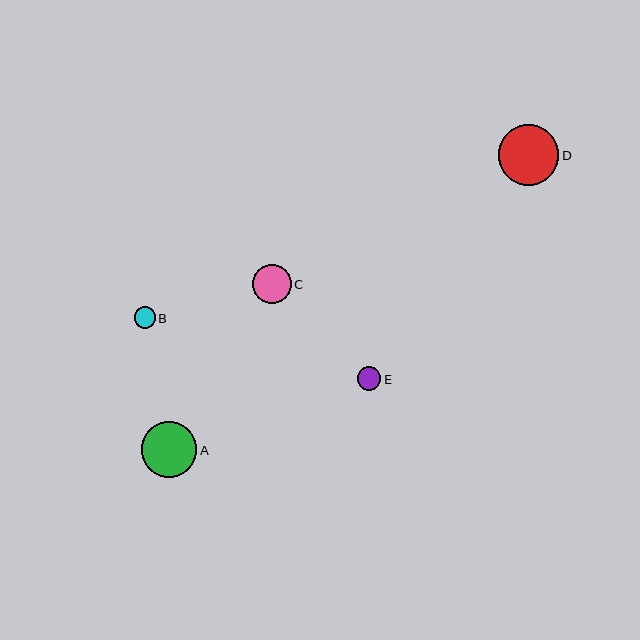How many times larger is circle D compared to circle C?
Circle D is approximately 1.6 times the size of circle C.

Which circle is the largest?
Circle D is the largest with a size of approximately 61 pixels.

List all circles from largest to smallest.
From largest to smallest: D, A, C, E, B.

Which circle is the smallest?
Circle B is the smallest with a size of approximately 21 pixels.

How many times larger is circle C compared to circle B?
Circle C is approximately 1.8 times the size of circle B.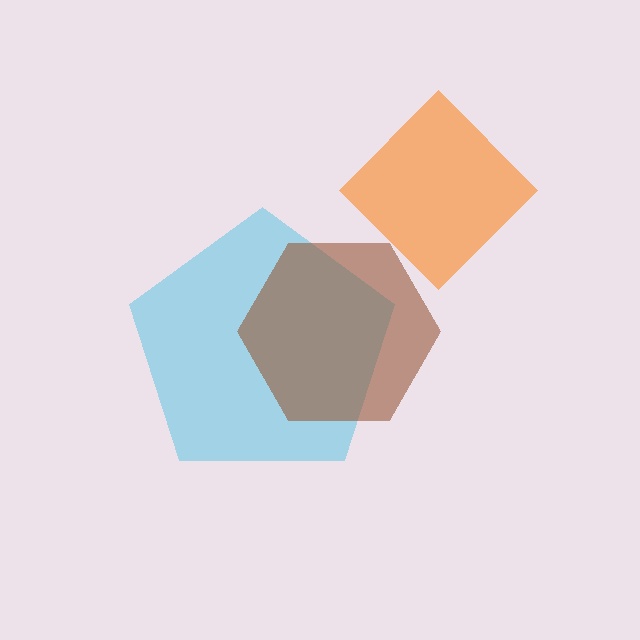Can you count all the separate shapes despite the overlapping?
Yes, there are 3 separate shapes.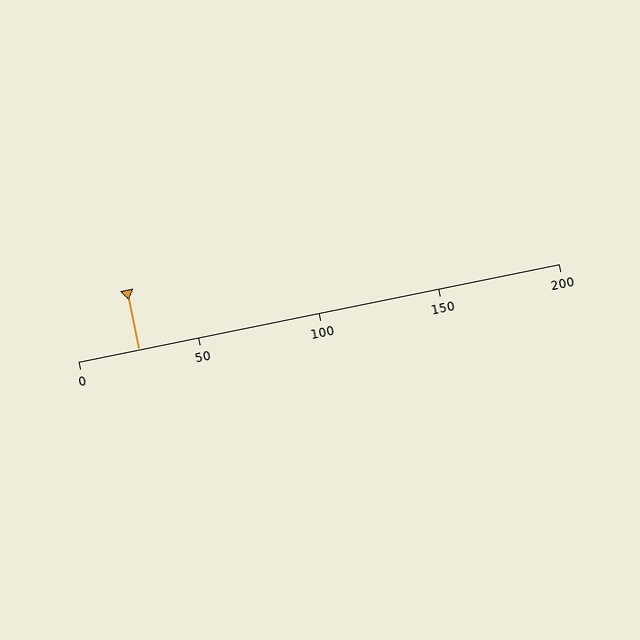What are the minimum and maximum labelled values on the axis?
The axis runs from 0 to 200.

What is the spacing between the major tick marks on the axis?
The major ticks are spaced 50 apart.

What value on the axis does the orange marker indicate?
The marker indicates approximately 25.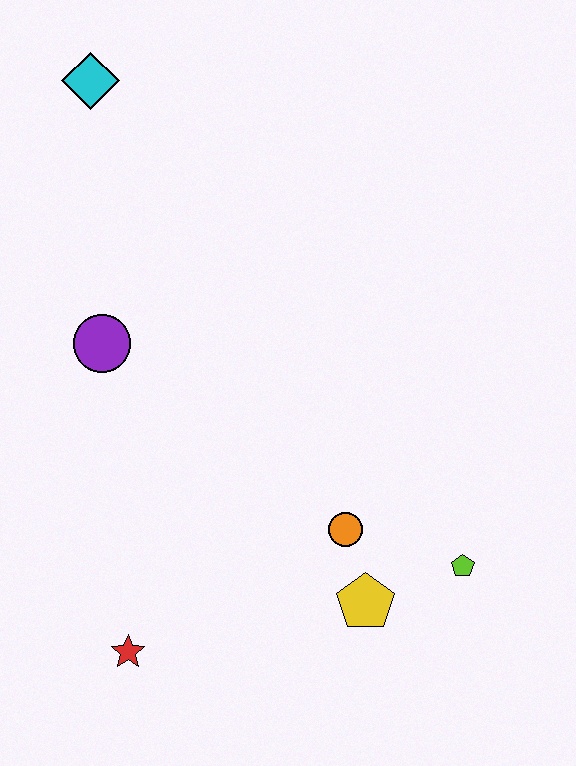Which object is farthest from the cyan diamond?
The lime pentagon is farthest from the cyan diamond.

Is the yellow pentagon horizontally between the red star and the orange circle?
No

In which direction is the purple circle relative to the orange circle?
The purple circle is to the left of the orange circle.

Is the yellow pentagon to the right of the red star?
Yes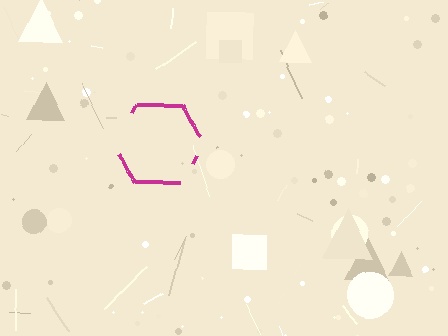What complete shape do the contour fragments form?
The contour fragments form a hexagon.